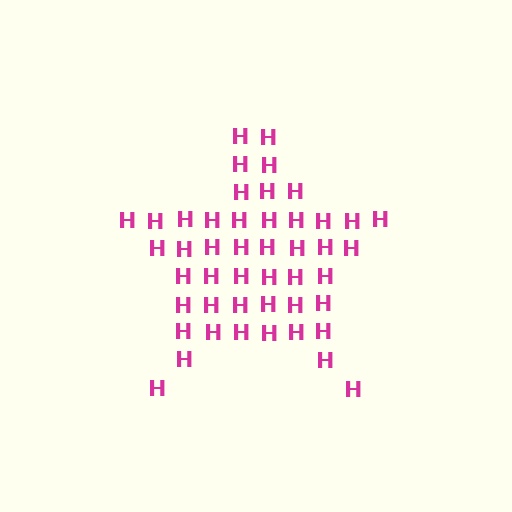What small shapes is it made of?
It is made of small letter H's.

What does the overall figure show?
The overall figure shows a star.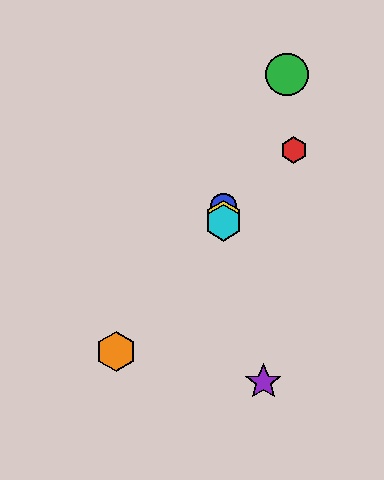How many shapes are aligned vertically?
3 shapes (the blue circle, the yellow hexagon, the cyan hexagon) are aligned vertically.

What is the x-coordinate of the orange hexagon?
The orange hexagon is at x≈116.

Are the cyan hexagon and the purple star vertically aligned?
No, the cyan hexagon is at x≈224 and the purple star is at x≈263.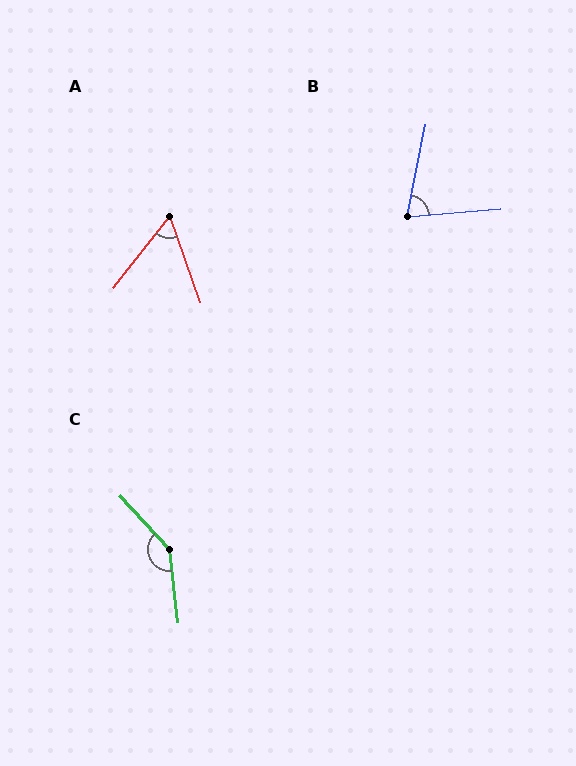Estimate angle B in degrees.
Approximately 74 degrees.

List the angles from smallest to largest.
A (57°), B (74°), C (144°).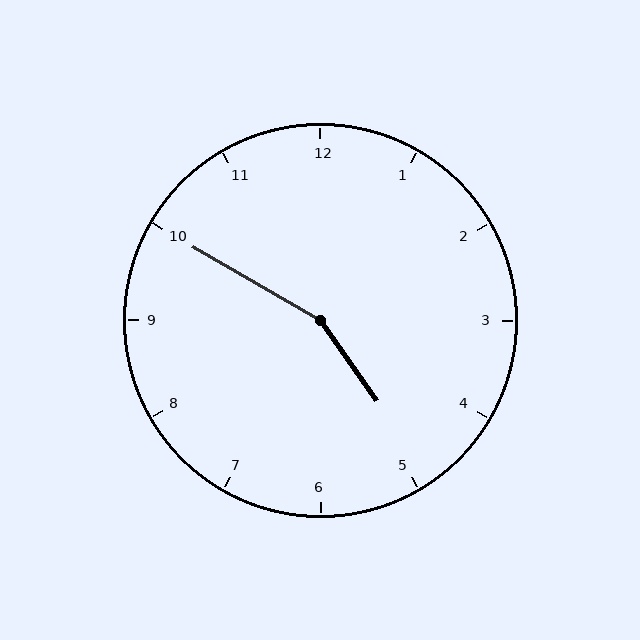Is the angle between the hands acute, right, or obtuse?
It is obtuse.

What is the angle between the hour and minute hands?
Approximately 155 degrees.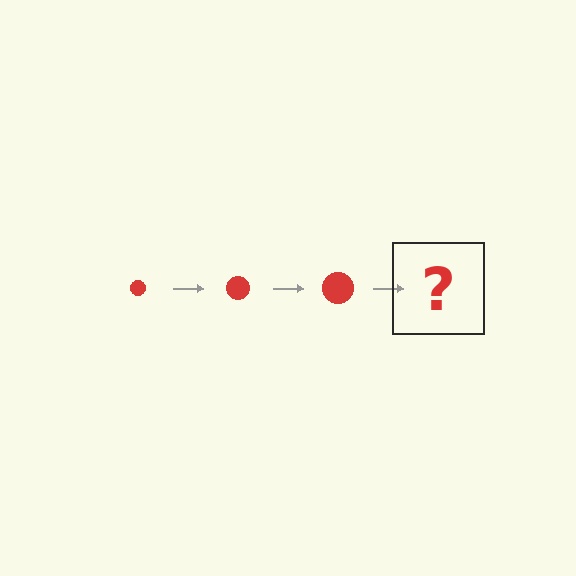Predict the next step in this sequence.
The next step is a red circle, larger than the previous one.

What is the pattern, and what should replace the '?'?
The pattern is that the circle gets progressively larger each step. The '?' should be a red circle, larger than the previous one.